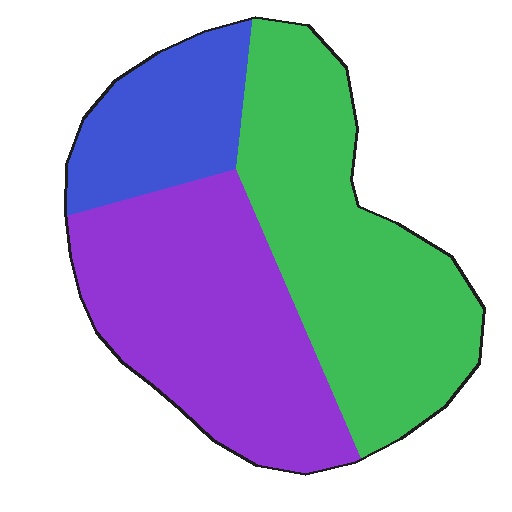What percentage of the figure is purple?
Purple covers about 40% of the figure.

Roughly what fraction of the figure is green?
Green covers about 40% of the figure.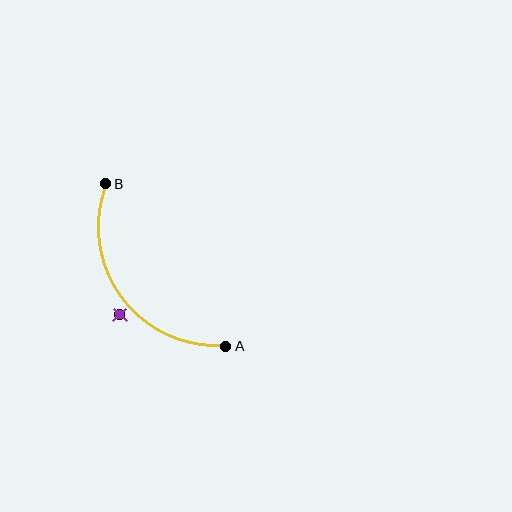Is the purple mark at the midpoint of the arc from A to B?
No — the purple mark does not lie on the arc at all. It sits slightly outside the curve.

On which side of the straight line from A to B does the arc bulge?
The arc bulges below and to the left of the straight line connecting A and B.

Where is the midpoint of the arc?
The arc midpoint is the point on the curve farthest from the straight line joining A and B. It sits below and to the left of that line.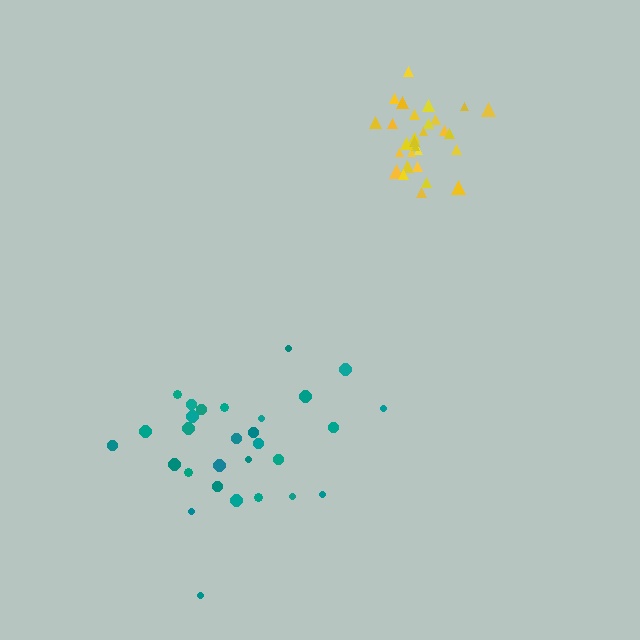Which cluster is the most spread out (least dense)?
Teal.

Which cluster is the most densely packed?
Yellow.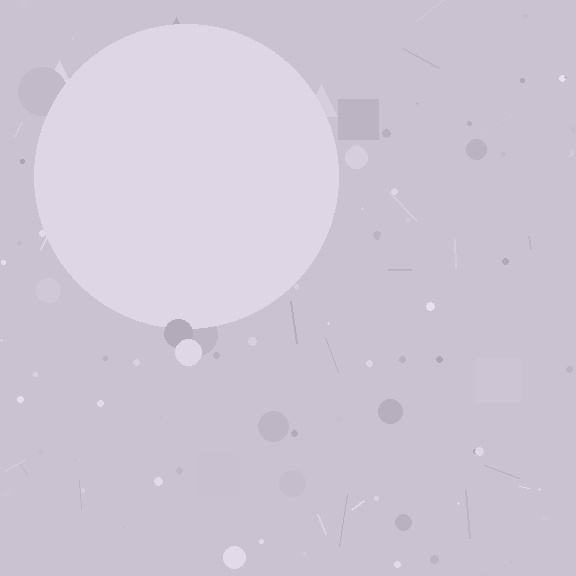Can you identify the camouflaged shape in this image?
The camouflaged shape is a circle.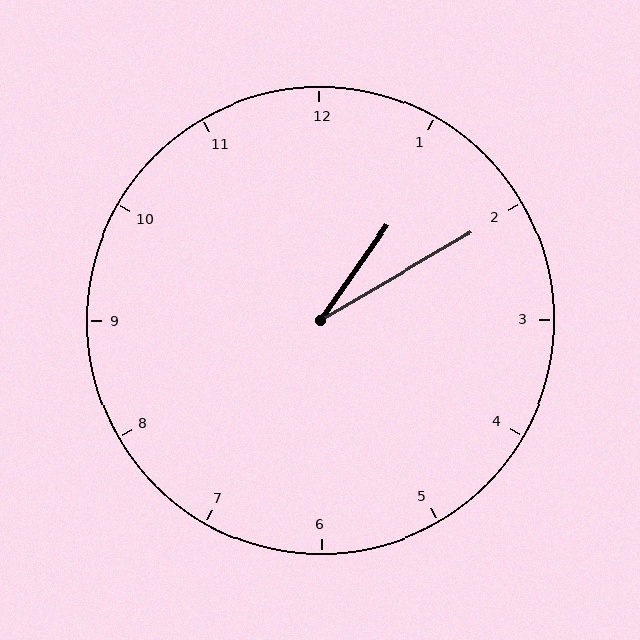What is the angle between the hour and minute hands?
Approximately 25 degrees.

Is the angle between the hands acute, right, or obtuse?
It is acute.